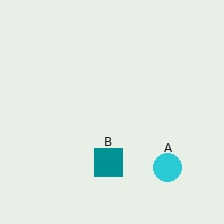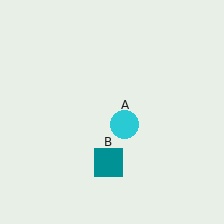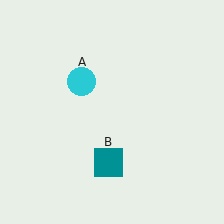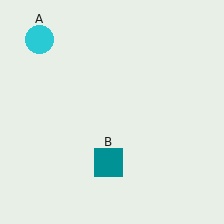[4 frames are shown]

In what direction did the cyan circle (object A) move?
The cyan circle (object A) moved up and to the left.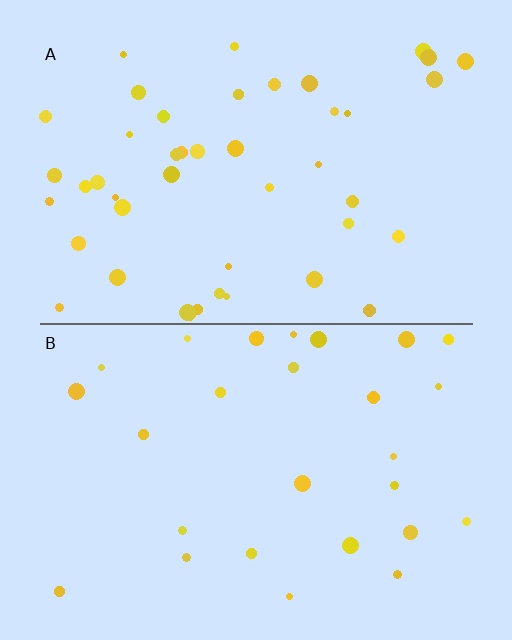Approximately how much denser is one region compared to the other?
Approximately 1.7× — region A over region B.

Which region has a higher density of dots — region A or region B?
A (the top).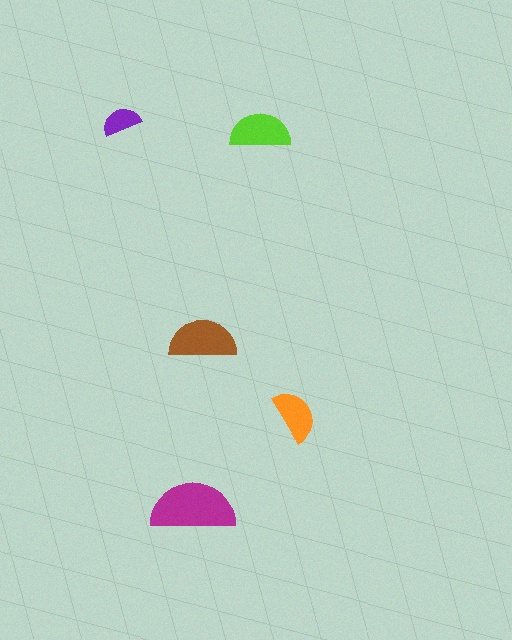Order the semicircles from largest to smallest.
the magenta one, the brown one, the lime one, the orange one, the purple one.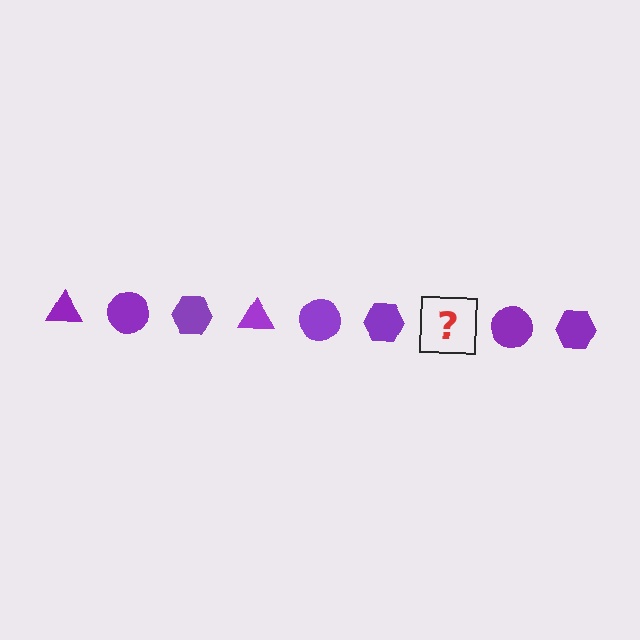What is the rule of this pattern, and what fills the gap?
The rule is that the pattern cycles through triangle, circle, hexagon shapes in purple. The gap should be filled with a purple triangle.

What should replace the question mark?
The question mark should be replaced with a purple triangle.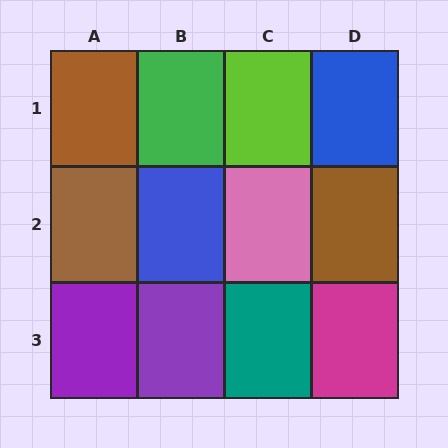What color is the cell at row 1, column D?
Blue.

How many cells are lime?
1 cell is lime.